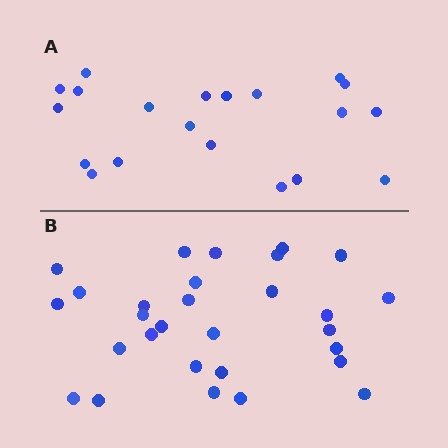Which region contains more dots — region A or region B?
Region B (the bottom region) has more dots.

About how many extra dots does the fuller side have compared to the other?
Region B has roughly 8 or so more dots than region A.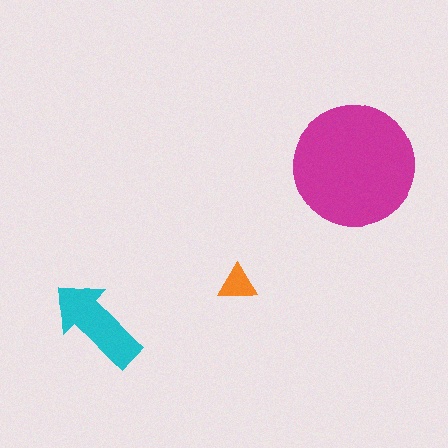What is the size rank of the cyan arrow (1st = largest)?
2nd.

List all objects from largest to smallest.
The magenta circle, the cyan arrow, the orange triangle.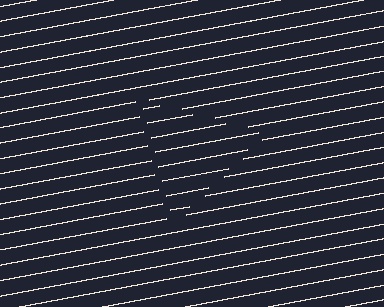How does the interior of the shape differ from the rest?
The interior of the shape contains the same grating, shifted by half a period — the contour is defined by the phase discontinuity where line-ends from the inner and outer gratings abut.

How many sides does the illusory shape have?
3 sides — the line-ends trace a triangle.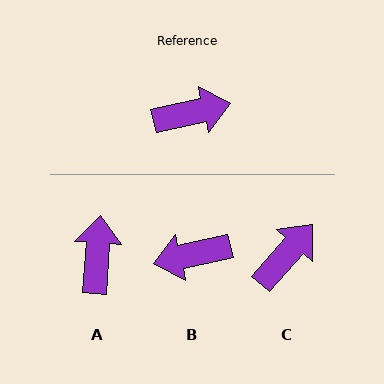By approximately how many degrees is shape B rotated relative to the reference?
Approximately 180 degrees counter-clockwise.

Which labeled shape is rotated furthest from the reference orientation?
B, about 180 degrees away.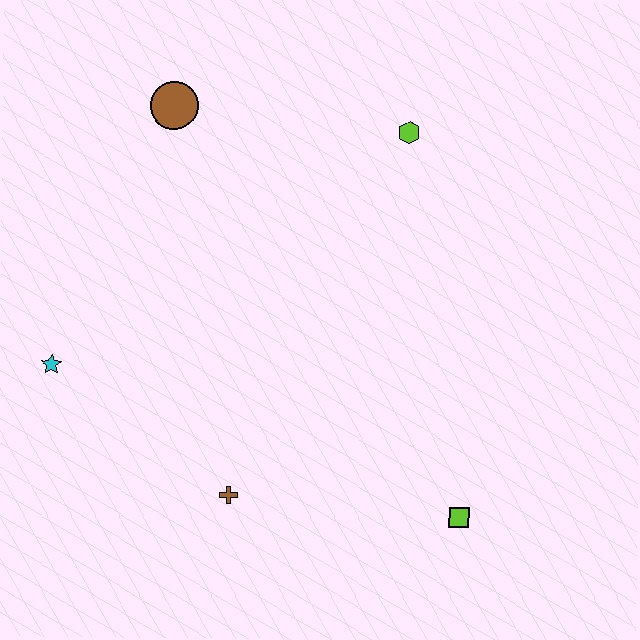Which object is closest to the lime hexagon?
The brown circle is closest to the lime hexagon.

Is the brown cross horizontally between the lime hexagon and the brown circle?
Yes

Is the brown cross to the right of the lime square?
No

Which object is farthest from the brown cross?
The lime hexagon is farthest from the brown cross.